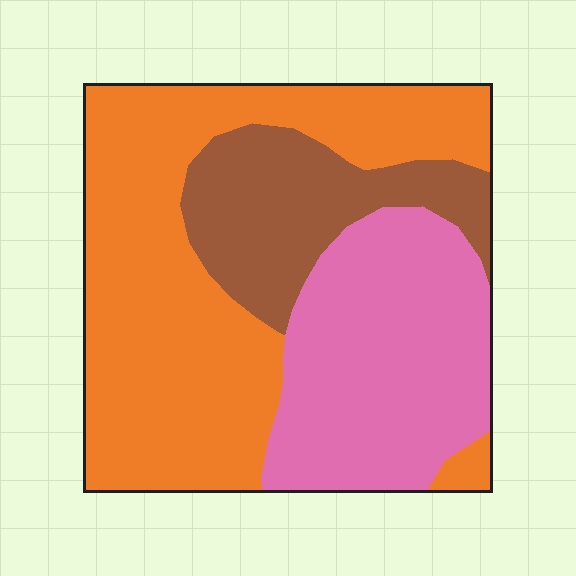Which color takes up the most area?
Orange, at roughly 50%.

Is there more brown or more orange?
Orange.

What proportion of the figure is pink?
Pink takes up between a sixth and a third of the figure.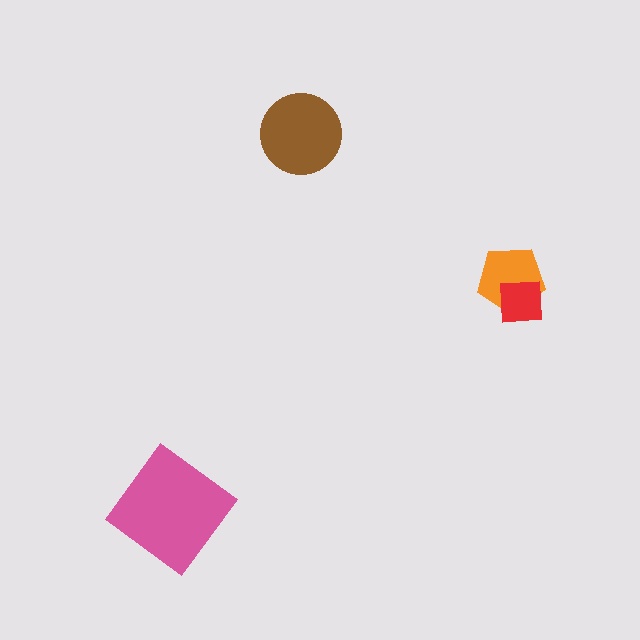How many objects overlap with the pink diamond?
0 objects overlap with the pink diamond.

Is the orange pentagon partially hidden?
Yes, it is partially covered by another shape.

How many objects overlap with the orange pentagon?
1 object overlaps with the orange pentagon.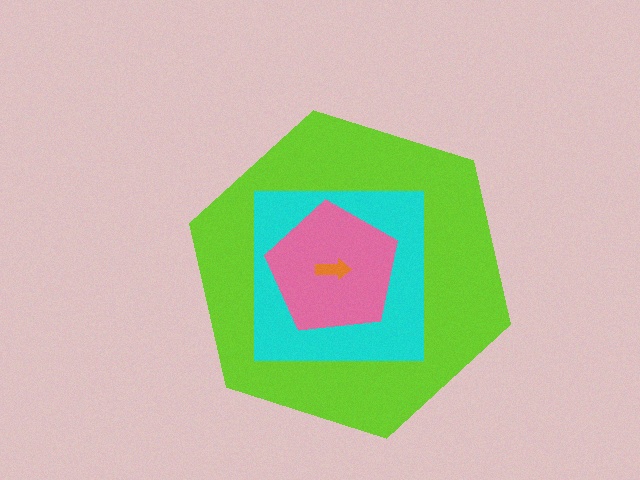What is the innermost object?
The orange arrow.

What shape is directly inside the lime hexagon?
The cyan square.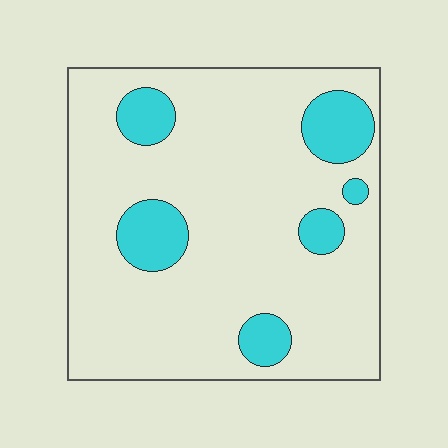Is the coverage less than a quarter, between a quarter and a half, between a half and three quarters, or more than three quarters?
Less than a quarter.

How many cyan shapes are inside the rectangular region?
6.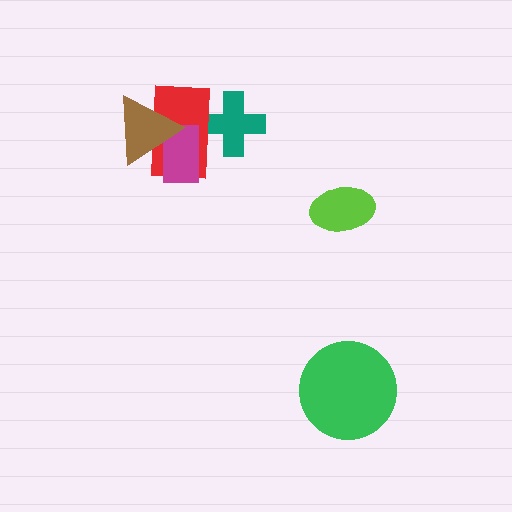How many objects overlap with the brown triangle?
2 objects overlap with the brown triangle.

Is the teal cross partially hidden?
Yes, it is partially covered by another shape.